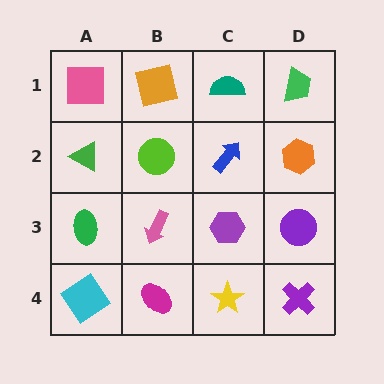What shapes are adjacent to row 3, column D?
An orange hexagon (row 2, column D), a purple cross (row 4, column D), a purple hexagon (row 3, column C).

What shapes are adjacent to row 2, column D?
A green trapezoid (row 1, column D), a purple circle (row 3, column D), a blue arrow (row 2, column C).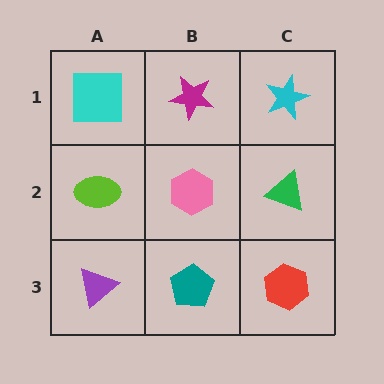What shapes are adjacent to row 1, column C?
A green triangle (row 2, column C), a magenta star (row 1, column B).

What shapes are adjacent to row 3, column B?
A pink hexagon (row 2, column B), a purple triangle (row 3, column A), a red hexagon (row 3, column C).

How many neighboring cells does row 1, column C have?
2.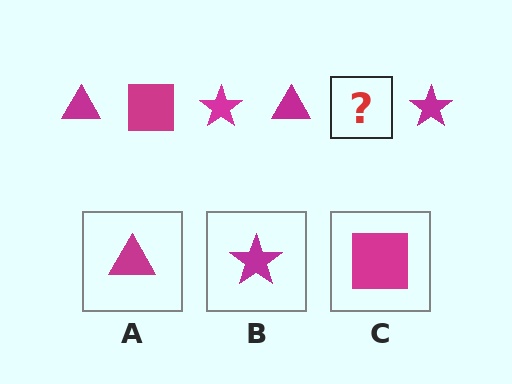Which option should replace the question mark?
Option C.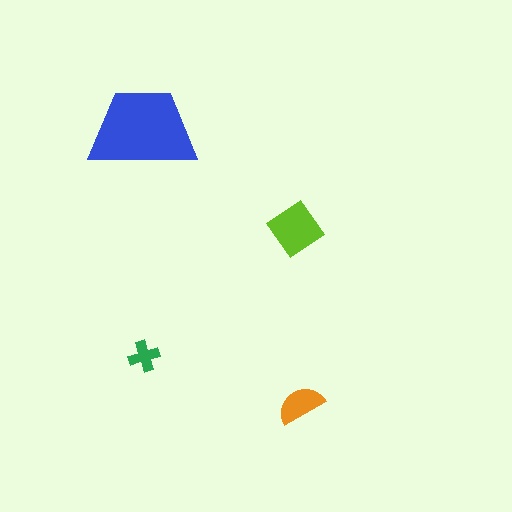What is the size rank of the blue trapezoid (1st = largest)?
1st.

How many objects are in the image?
There are 4 objects in the image.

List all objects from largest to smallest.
The blue trapezoid, the lime diamond, the orange semicircle, the green cross.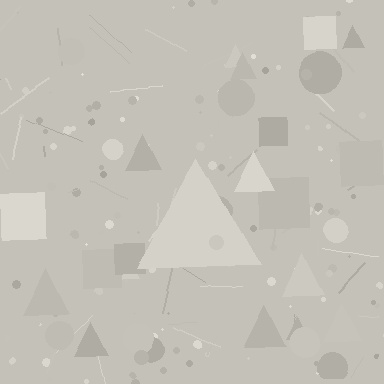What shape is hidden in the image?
A triangle is hidden in the image.